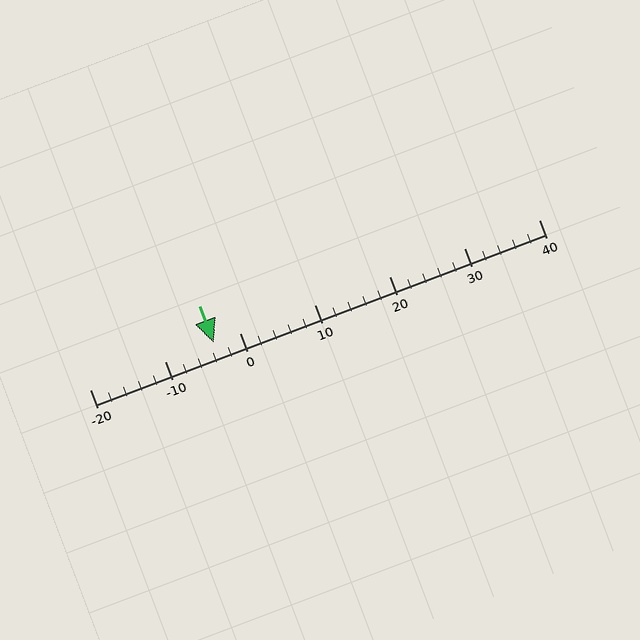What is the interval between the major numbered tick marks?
The major tick marks are spaced 10 units apart.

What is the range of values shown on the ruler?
The ruler shows values from -20 to 40.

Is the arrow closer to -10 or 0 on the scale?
The arrow is closer to 0.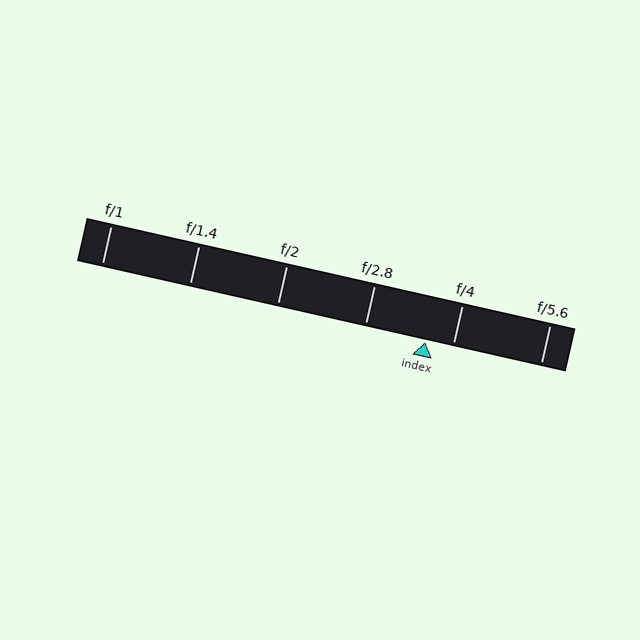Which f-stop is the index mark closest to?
The index mark is closest to f/4.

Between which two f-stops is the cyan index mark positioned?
The index mark is between f/2.8 and f/4.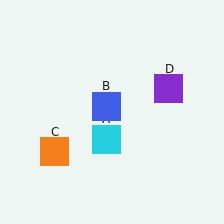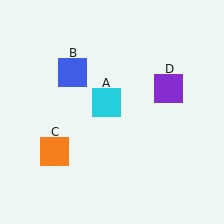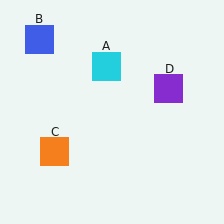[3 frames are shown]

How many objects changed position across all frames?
2 objects changed position: cyan square (object A), blue square (object B).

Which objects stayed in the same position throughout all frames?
Orange square (object C) and purple square (object D) remained stationary.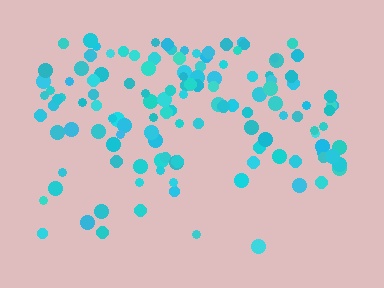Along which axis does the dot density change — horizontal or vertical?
Vertical.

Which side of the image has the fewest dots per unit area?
The bottom.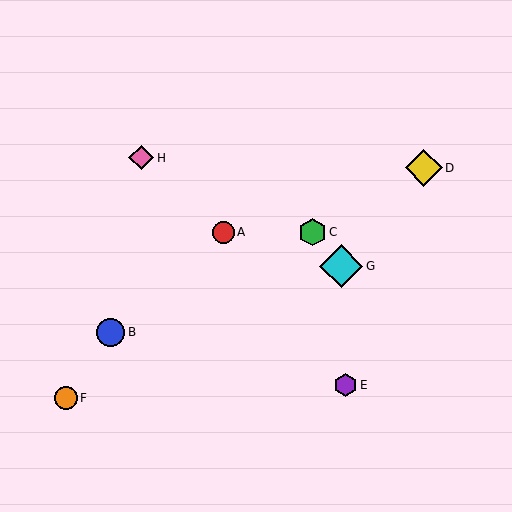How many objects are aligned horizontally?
2 objects (A, C) are aligned horizontally.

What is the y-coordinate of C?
Object C is at y≈232.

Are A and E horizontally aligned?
No, A is at y≈232 and E is at y≈385.